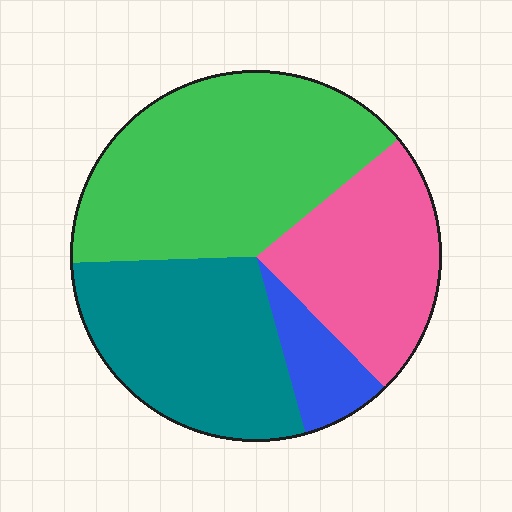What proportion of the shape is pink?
Pink covers 24% of the shape.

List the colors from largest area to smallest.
From largest to smallest: green, teal, pink, blue.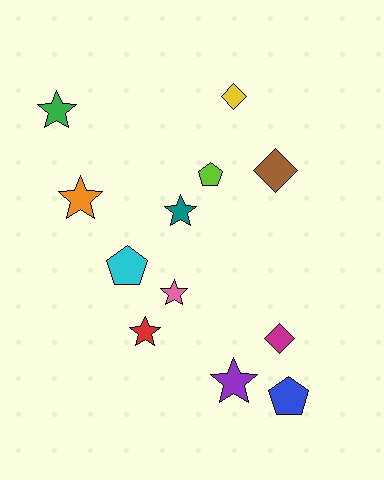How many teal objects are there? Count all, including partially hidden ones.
There is 1 teal object.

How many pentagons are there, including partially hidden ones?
There are 3 pentagons.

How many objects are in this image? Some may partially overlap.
There are 12 objects.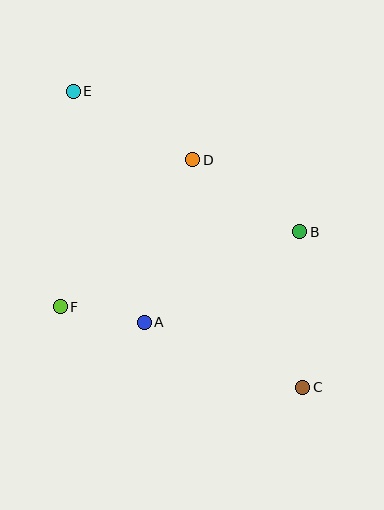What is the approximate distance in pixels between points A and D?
The distance between A and D is approximately 169 pixels.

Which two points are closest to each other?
Points A and F are closest to each other.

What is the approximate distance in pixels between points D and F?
The distance between D and F is approximately 198 pixels.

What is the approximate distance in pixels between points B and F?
The distance between B and F is approximately 251 pixels.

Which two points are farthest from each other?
Points C and E are farthest from each other.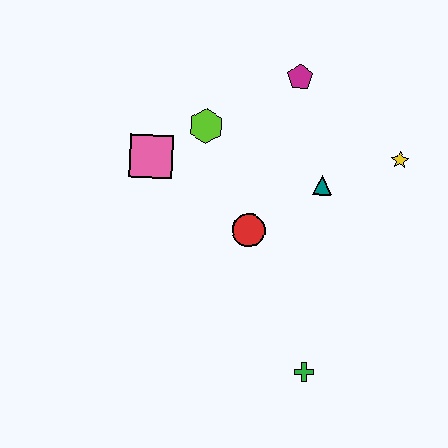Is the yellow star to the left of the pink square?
No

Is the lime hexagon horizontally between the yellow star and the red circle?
No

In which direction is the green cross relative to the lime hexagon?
The green cross is below the lime hexagon.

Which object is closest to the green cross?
The red circle is closest to the green cross.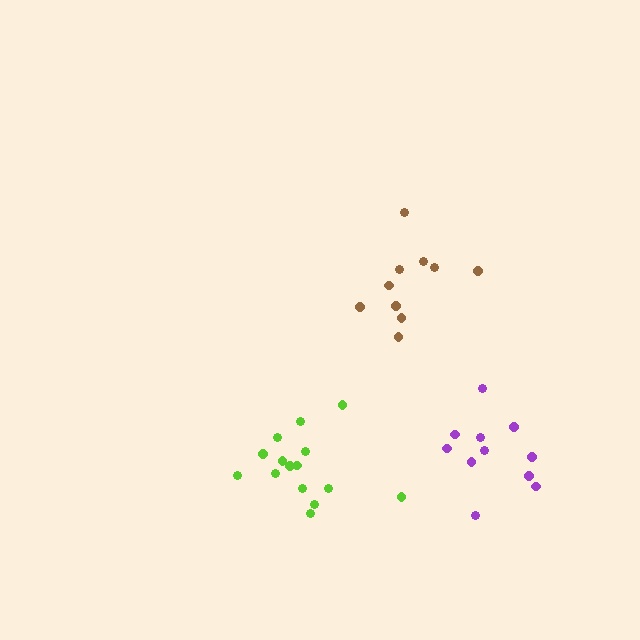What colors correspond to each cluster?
The clusters are colored: brown, purple, lime.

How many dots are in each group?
Group 1: 10 dots, Group 2: 11 dots, Group 3: 15 dots (36 total).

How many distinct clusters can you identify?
There are 3 distinct clusters.